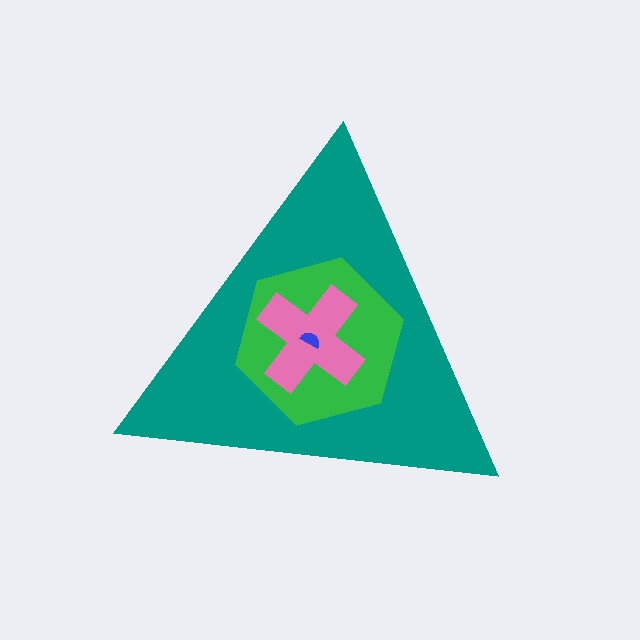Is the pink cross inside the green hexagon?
Yes.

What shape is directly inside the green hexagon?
The pink cross.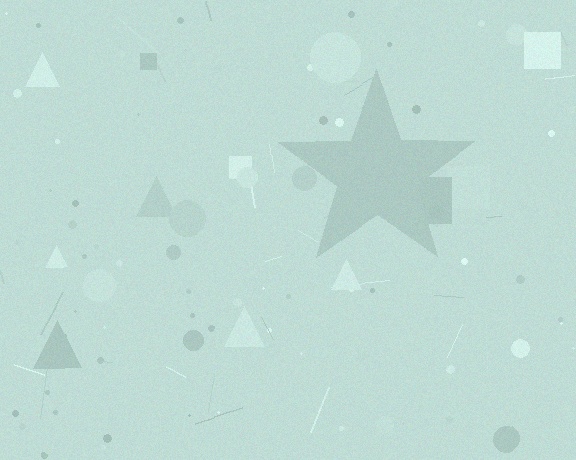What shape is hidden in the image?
A star is hidden in the image.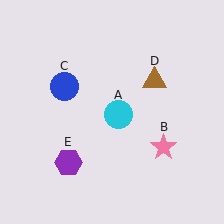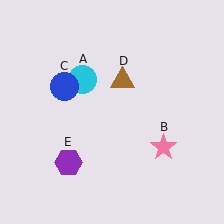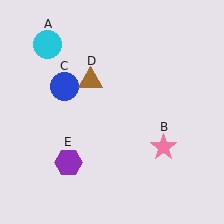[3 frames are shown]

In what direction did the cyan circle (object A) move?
The cyan circle (object A) moved up and to the left.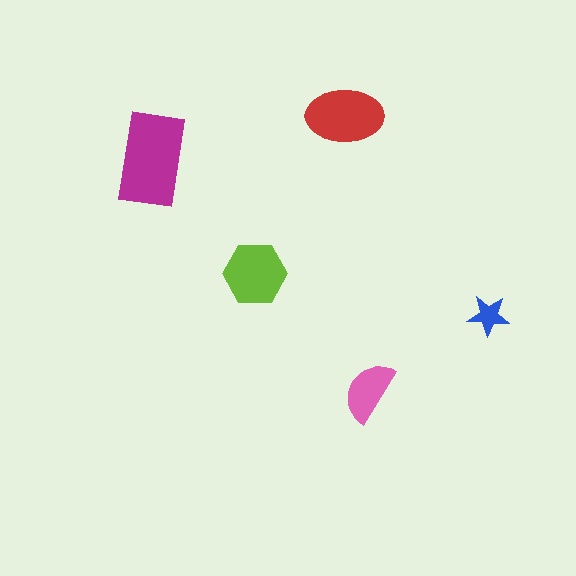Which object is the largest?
The magenta rectangle.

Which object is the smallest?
The blue star.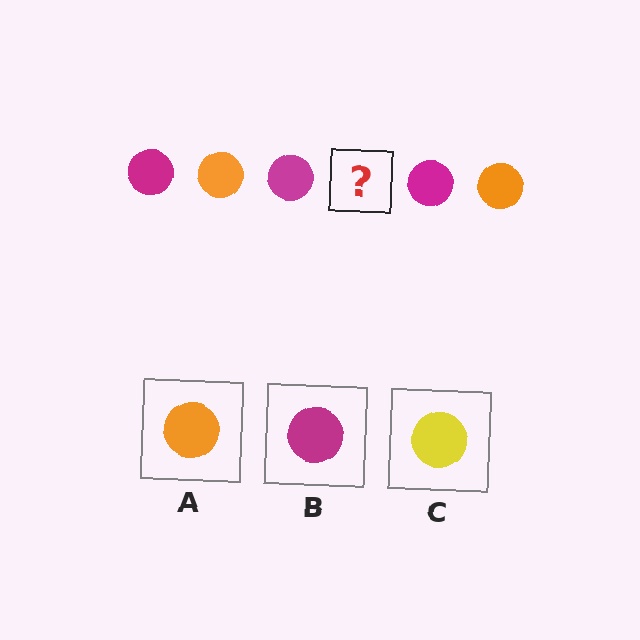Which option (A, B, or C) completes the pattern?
A.